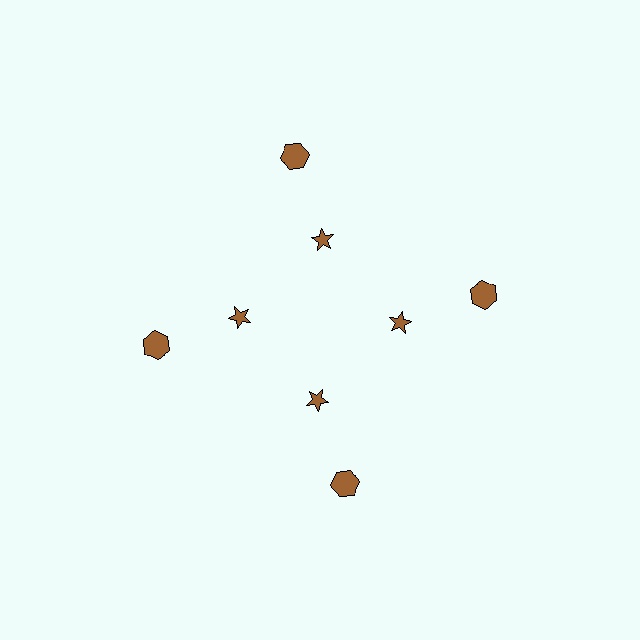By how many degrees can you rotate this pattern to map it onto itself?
The pattern maps onto itself every 90 degrees of rotation.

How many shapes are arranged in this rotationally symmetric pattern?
There are 8 shapes, arranged in 4 groups of 2.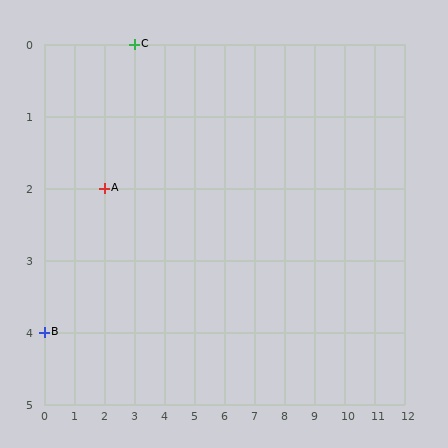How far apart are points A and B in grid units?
Points A and B are 2 columns and 2 rows apart (about 2.8 grid units diagonally).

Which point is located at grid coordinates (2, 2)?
Point A is at (2, 2).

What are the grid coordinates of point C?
Point C is at grid coordinates (3, 0).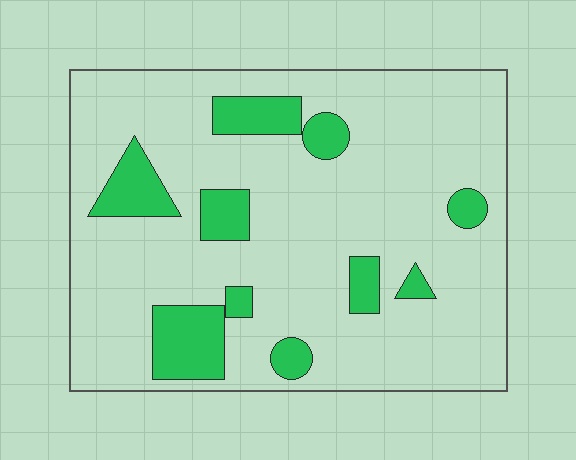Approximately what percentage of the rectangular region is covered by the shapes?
Approximately 15%.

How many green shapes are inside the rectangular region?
10.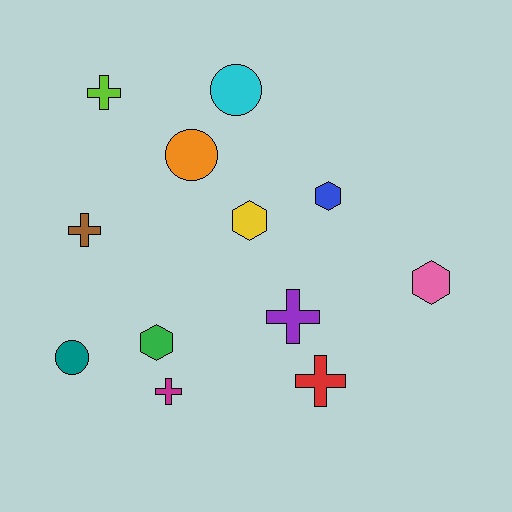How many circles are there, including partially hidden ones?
There are 3 circles.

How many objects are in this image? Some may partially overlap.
There are 12 objects.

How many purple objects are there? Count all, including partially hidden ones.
There is 1 purple object.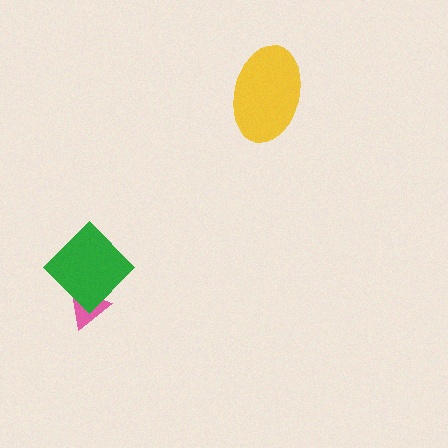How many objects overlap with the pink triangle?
1 object overlaps with the pink triangle.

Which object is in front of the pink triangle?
The green diamond is in front of the pink triangle.